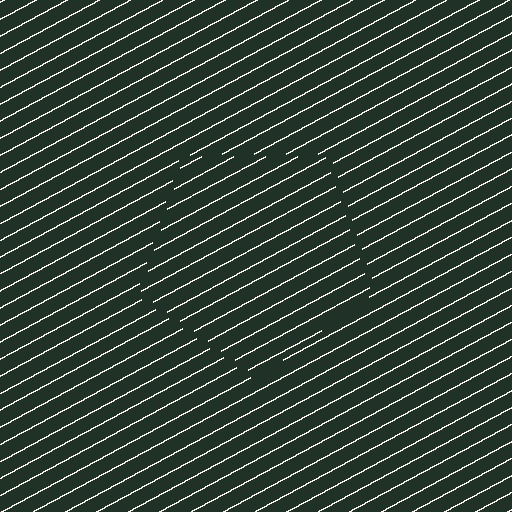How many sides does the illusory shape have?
5 sides — the line-ends trace a pentagon.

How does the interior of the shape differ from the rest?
The interior of the shape contains the same grating, shifted by half a period — the contour is defined by the phase discontinuity where line-ends from the inner and outer gratings abut.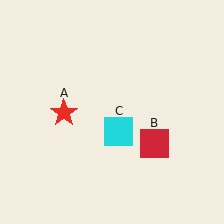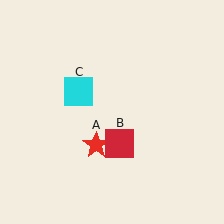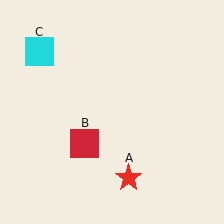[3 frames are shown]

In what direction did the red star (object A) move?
The red star (object A) moved down and to the right.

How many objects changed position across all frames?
3 objects changed position: red star (object A), red square (object B), cyan square (object C).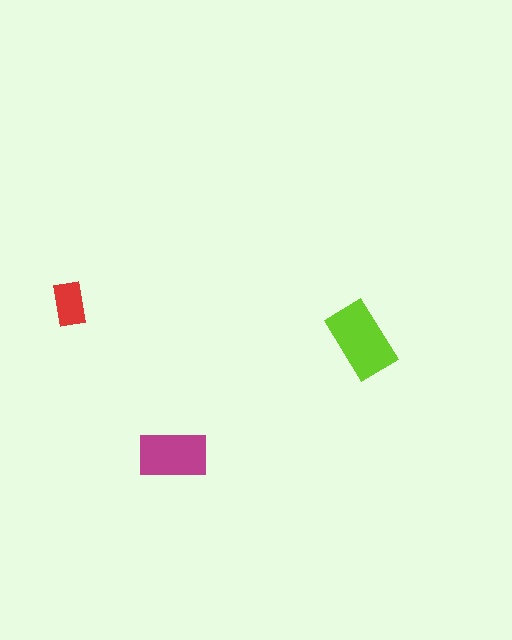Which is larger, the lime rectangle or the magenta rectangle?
The lime one.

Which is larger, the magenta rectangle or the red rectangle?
The magenta one.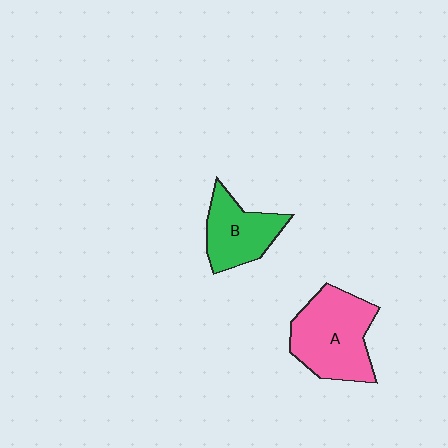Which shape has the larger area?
Shape A (pink).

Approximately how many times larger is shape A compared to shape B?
Approximately 1.5 times.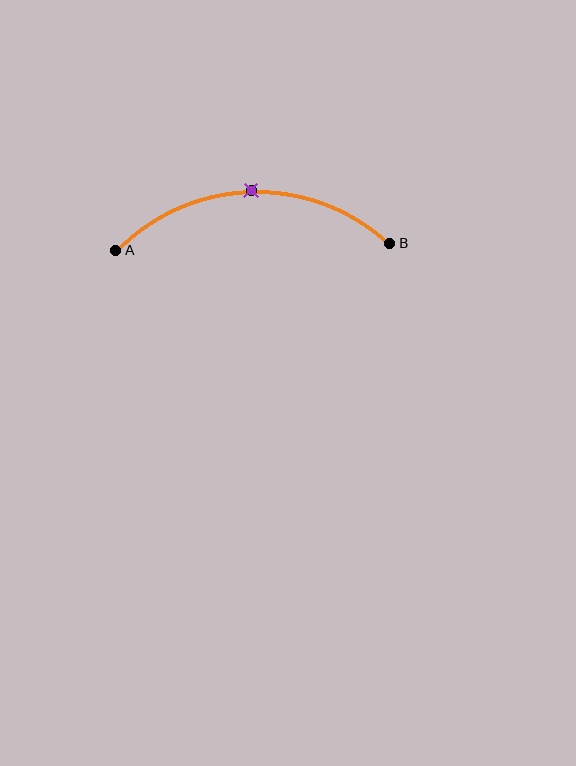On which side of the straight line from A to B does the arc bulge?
The arc bulges above the straight line connecting A and B.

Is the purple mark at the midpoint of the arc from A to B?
Yes. The purple mark lies on the arc at equal arc-length from both A and B — it is the arc midpoint.